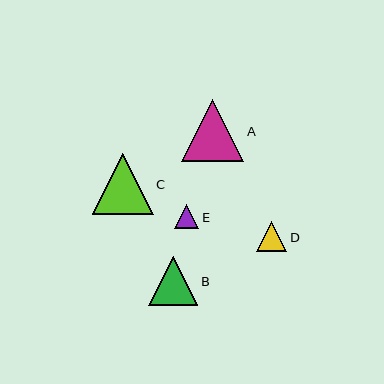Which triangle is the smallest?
Triangle E is the smallest with a size of approximately 24 pixels.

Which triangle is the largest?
Triangle A is the largest with a size of approximately 63 pixels.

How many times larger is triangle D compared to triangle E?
Triangle D is approximately 1.2 times the size of triangle E.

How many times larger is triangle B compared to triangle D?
Triangle B is approximately 1.7 times the size of triangle D.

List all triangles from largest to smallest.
From largest to smallest: A, C, B, D, E.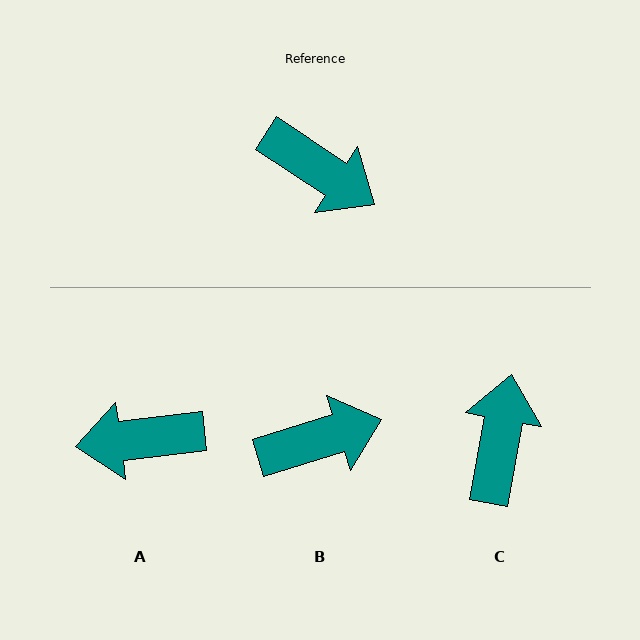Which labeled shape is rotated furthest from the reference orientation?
A, about 140 degrees away.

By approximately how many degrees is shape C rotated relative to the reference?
Approximately 113 degrees counter-clockwise.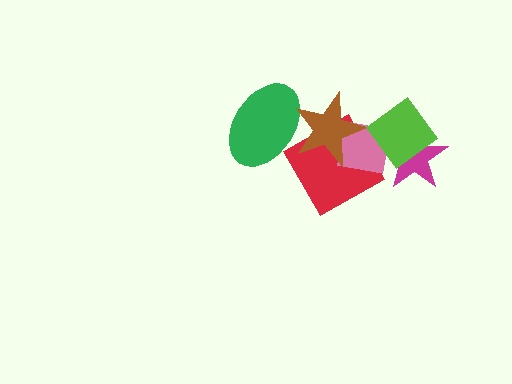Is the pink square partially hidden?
Yes, it is partially covered by another shape.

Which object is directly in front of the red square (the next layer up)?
The pink square is directly in front of the red square.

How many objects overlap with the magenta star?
2 objects overlap with the magenta star.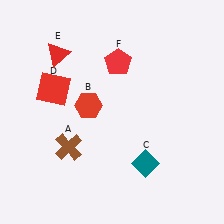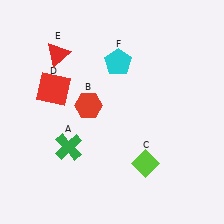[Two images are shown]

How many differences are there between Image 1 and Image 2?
There are 3 differences between the two images.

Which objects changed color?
A changed from brown to green. C changed from teal to lime. F changed from red to cyan.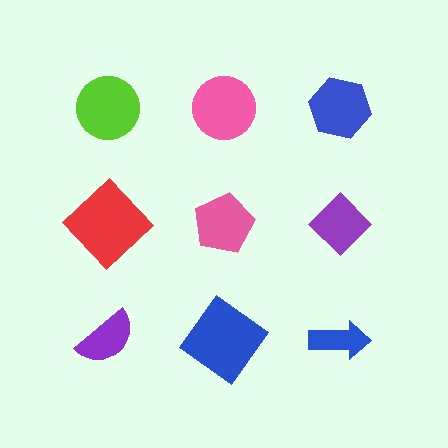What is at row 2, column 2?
A pink pentagon.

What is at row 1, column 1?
A lime circle.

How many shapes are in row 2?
3 shapes.